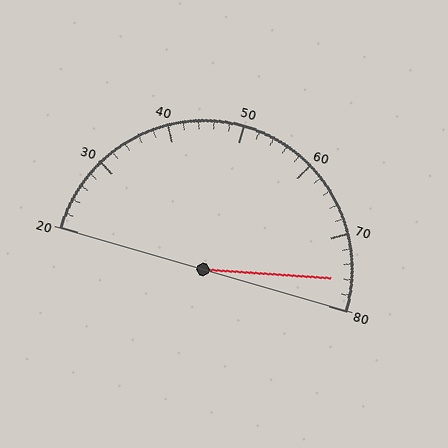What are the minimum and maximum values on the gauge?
The gauge ranges from 20 to 80.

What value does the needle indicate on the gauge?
The needle indicates approximately 76.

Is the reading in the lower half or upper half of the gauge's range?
The reading is in the upper half of the range (20 to 80).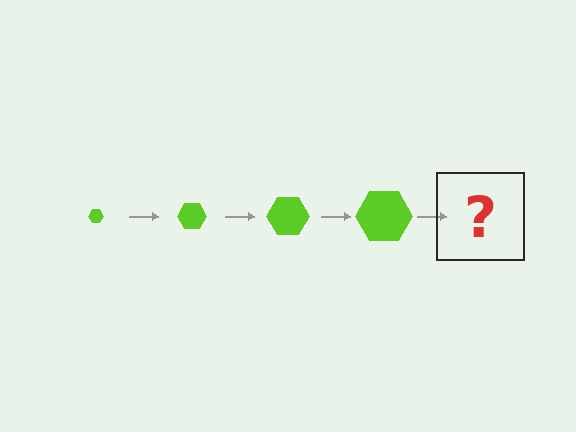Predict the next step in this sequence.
The next step is a lime hexagon, larger than the previous one.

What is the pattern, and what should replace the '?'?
The pattern is that the hexagon gets progressively larger each step. The '?' should be a lime hexagon, larger than the previous one.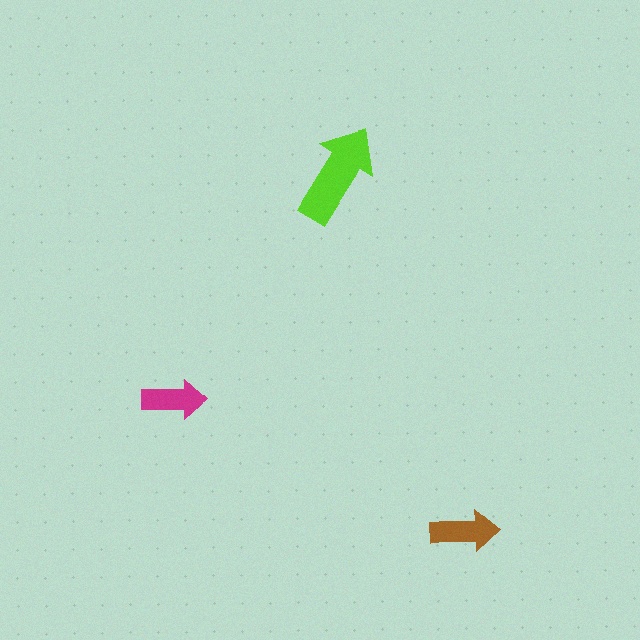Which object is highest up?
The lime arrow is topmost.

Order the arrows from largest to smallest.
the lime one, the brown one, the magenta one.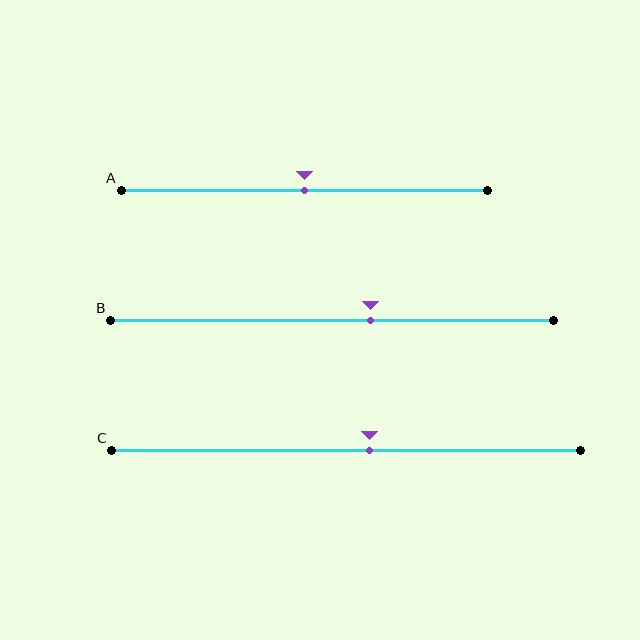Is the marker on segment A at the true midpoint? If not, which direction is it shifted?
Yes, the marker on segment A is at the true midpoint.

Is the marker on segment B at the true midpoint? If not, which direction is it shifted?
No, the marker on segment B is shifted to the right by about 9% of the segment length.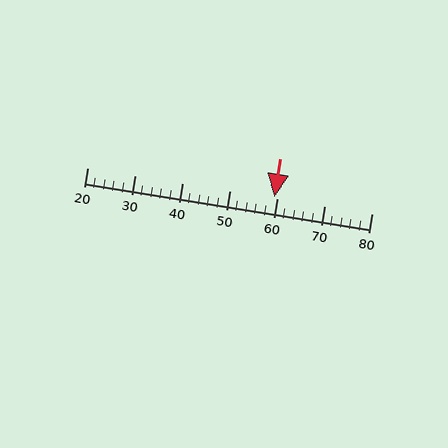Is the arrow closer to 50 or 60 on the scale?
The arrow is closer to 60.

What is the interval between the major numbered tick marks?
The major tick marks are spaced 10 units apart.